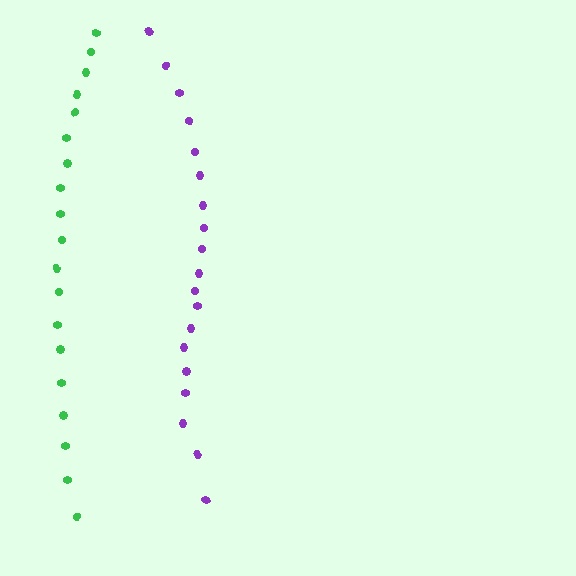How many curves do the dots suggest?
There are 2 distinct paths.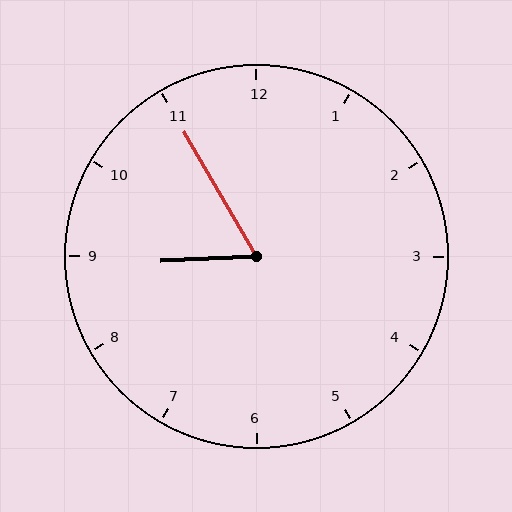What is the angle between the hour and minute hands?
Approximately 62 degrees.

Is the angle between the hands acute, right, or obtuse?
It is acute.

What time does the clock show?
8:55.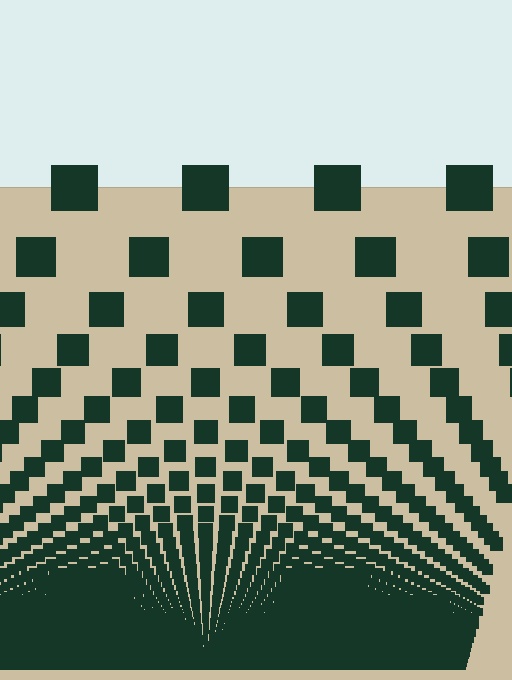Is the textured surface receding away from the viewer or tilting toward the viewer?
The surface appears to tilt toward the viewer. Texture elements get larger and sparser toward the top.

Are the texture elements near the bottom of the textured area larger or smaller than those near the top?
Smaller. The gradient is inverted — elements near the bottom are smaller and denser.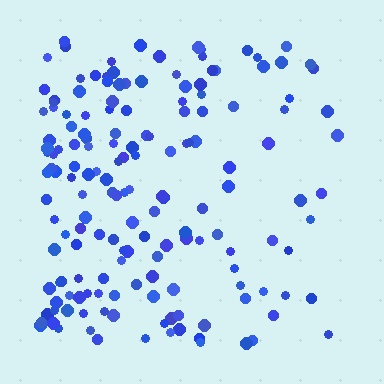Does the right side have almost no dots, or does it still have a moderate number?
Still a moderate number, just noticeably fewer than the left.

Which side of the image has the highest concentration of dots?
The left.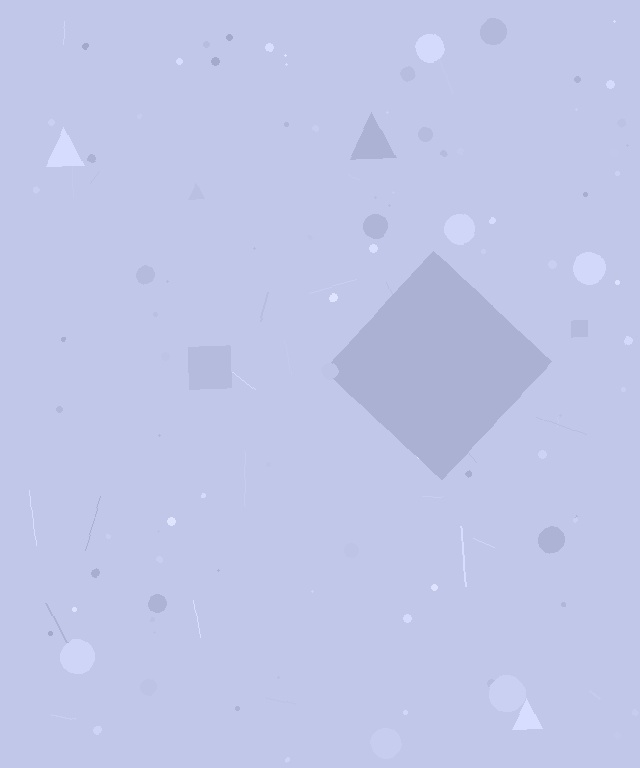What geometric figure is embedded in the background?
A diamond is embedded in the background.